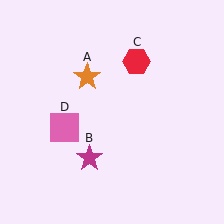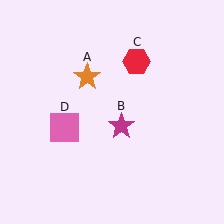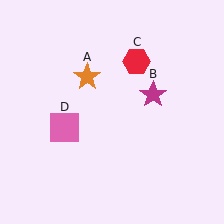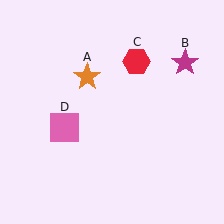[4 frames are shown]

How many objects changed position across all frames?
1 object changed position: magenta star (object B).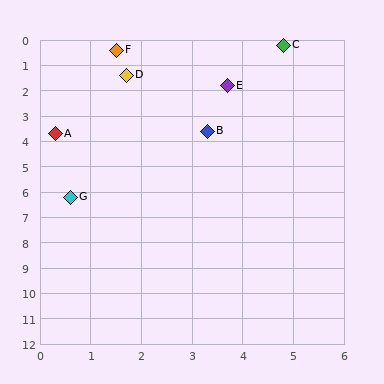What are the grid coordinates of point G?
Point G is at approximately (0.6, 6.2).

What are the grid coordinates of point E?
Point E is at approximately (3.7, 1.8).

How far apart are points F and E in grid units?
Points F and E are about 2.6 grid units apart.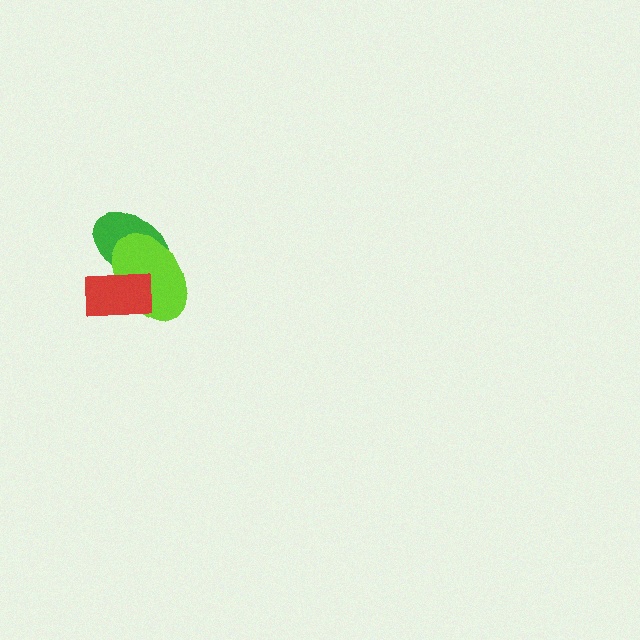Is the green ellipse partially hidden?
Yes, it is partially covered by another shape.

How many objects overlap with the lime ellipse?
2 objects overlap with the lime ellipse.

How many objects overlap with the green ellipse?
2 objects overlap with the green ellipse.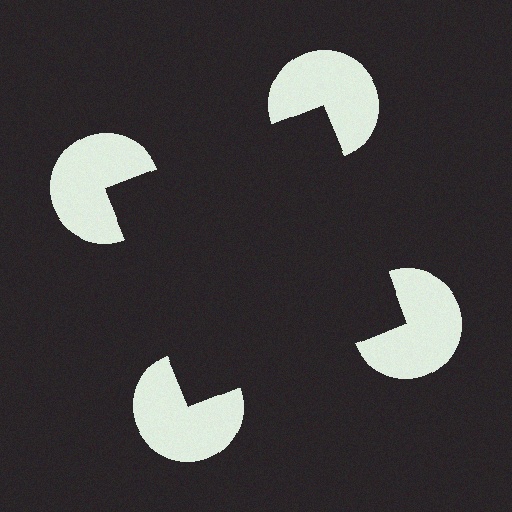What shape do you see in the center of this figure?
An illusory square — its edges are inferred from the aligned wedge cuts in the pac-man discs, not physically drawn.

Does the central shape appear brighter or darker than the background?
It typically appears slightly darker than the background, even though no actual brightness change is drawn.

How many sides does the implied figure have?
4 sides.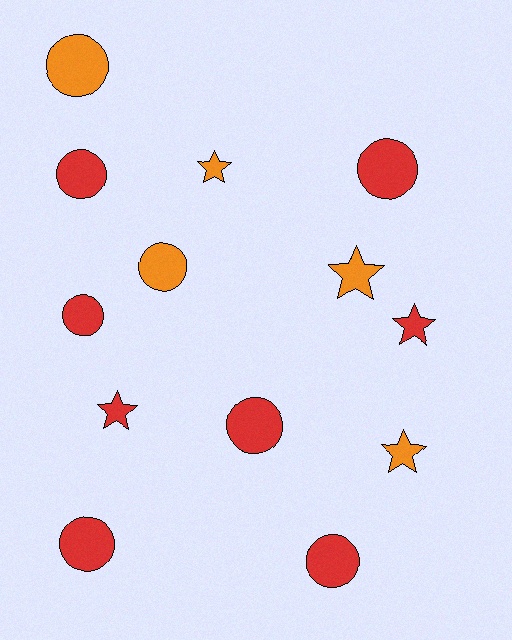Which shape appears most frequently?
Circle, with 8 objects.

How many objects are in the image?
There are 13 objects.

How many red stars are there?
There are 2 red stars.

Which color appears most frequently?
Red, with 8 objects.